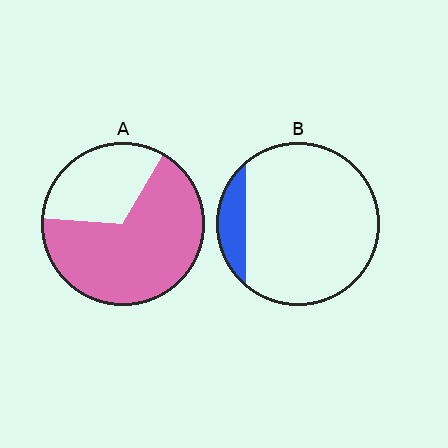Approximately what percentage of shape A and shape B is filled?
A is approximately 70% and B is approximately 10%.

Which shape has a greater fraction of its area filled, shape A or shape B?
Shape A.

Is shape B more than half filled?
No.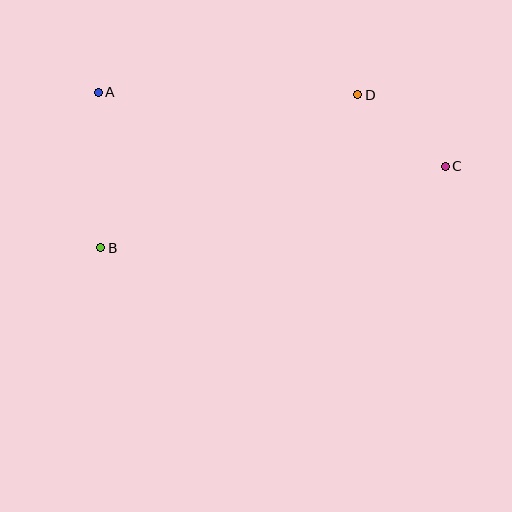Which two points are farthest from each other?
Points A and C are farthest from each other.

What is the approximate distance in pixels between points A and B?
The distance between A and B is approximately 156 pixels.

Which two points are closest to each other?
Points C and D are closest to each other.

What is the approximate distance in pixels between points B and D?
The distance between B and D is approximately 299 pixels.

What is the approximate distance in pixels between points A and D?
The distance between A and D is approximately 259 pixels.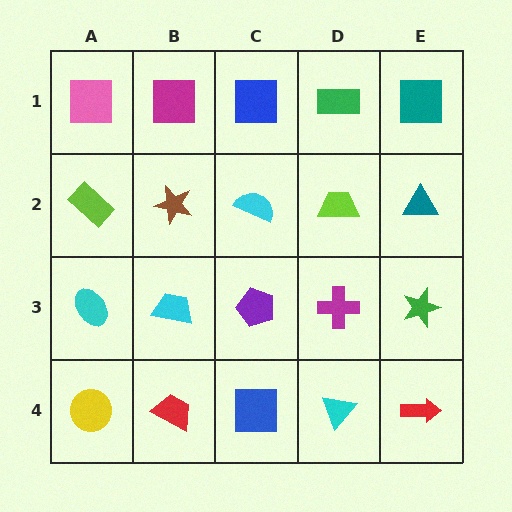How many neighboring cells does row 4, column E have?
2.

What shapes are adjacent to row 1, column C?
A cyan semicircle (row 2, column C), a magenta square (row 1, column B), a green rectangle (row 1, column D).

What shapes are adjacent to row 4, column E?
A green star (row 3, column E), a cyan triangle (row 4, column D).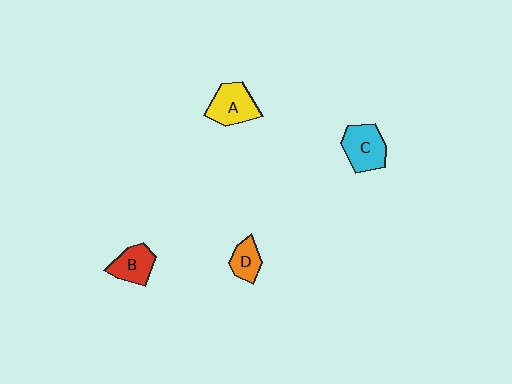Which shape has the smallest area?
Shape D (orange).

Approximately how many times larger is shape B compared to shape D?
Approximately 1.3 times.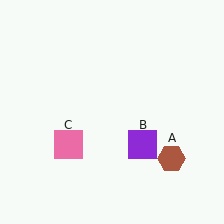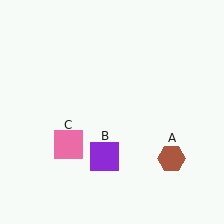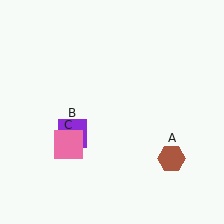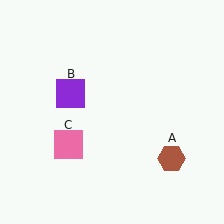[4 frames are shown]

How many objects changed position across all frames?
1 object changed position: purple square (object B).